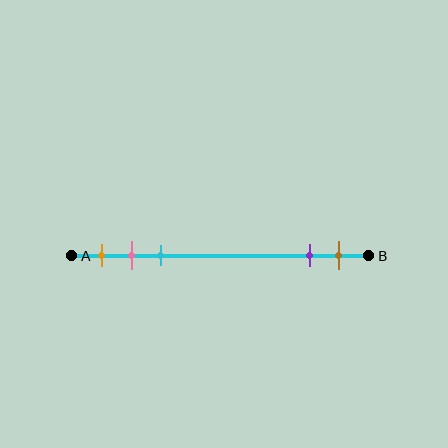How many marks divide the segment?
There are 5 marks dividing the segment.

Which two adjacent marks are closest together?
The pink and cyan marks are the closest adjacent pair.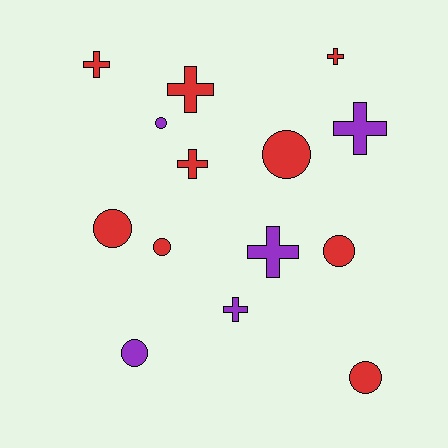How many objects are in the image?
There are 14 objects.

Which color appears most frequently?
Red, with 9 objects.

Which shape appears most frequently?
Circle, with 7 objects.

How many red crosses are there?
There are 4 red crosses.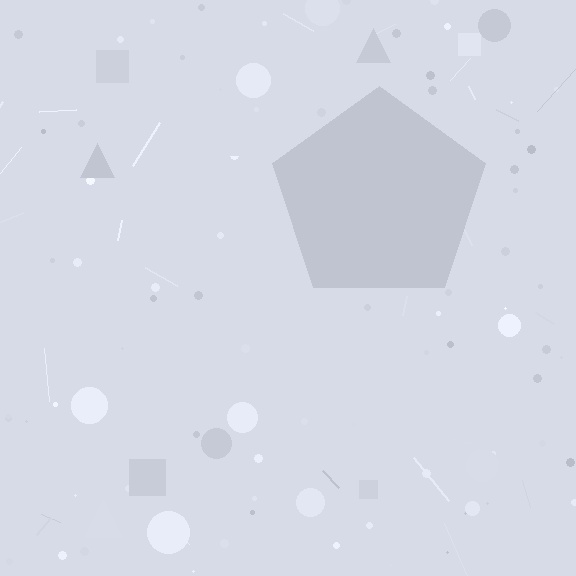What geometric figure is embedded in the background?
A pentagon is embedded in the background.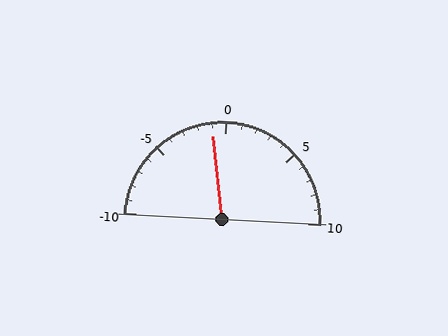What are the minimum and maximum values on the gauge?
The gauge ranges from -10 to 10.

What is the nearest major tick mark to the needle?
The nearest major tick mark is 0.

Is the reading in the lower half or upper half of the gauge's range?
The reading is in the lower half of the range (-10 to 10).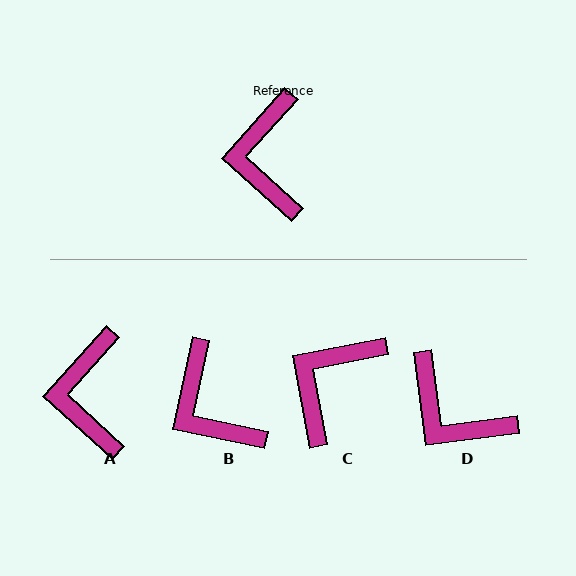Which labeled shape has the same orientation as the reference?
A.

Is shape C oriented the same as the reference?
No, it is off by about 37 degrees.